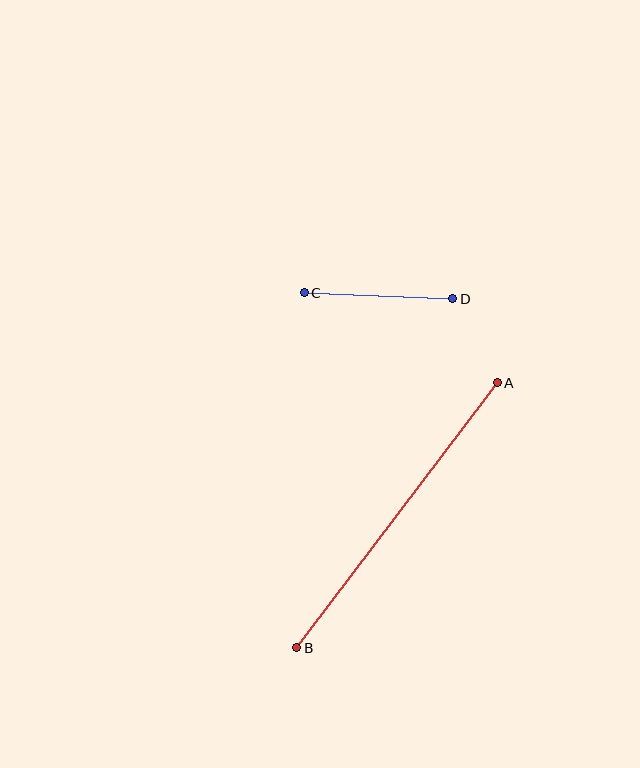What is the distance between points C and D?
The distance is approximately 149 pixels.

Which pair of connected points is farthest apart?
Points A and B are farthest apart.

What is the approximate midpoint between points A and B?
The midpoint is at approximately (397, 515) pixels.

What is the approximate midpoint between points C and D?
The midpoint is at approximately (378, 296) pixels.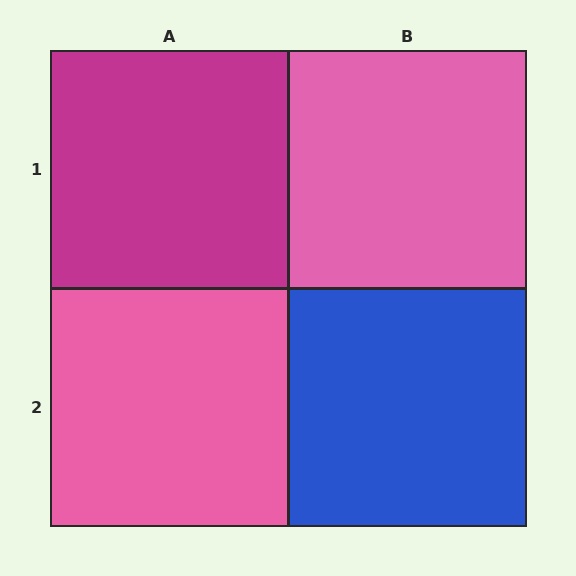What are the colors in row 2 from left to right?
Pink, blue.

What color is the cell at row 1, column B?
Pink.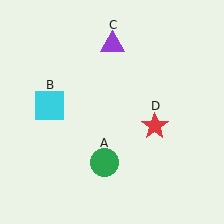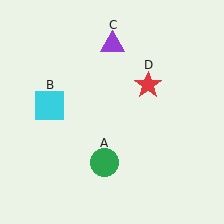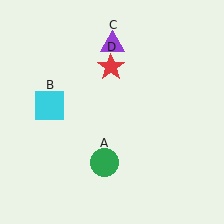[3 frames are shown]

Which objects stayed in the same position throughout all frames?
Green circle (object A) and cyan square (object B) and purple triangle (object C) remained stationary.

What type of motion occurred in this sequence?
The red star (object D) rotated counterclockwise around the center of the scene.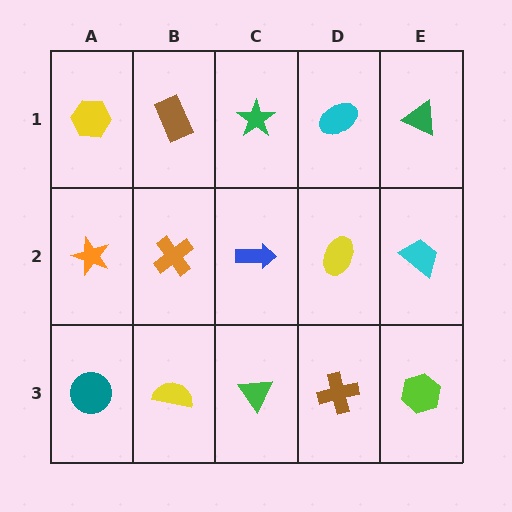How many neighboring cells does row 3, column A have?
2.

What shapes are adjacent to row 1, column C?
A blue arrow (row 2, column C), a brown rectangle (row 1, column B), a cyan ellipse (row 1, column D).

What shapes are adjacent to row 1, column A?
An orange star (row 2, column A), a brown rectangle (row 1, column B).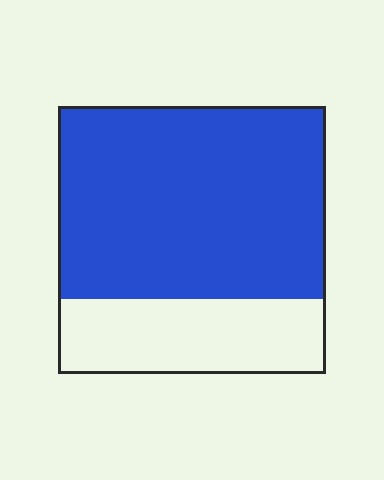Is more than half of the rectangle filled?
Yes.